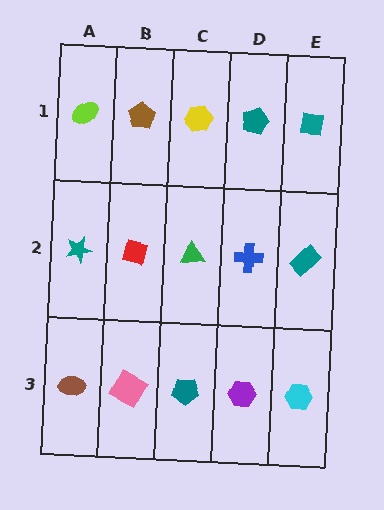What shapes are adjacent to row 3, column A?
A teal star (row 2, column A), a pink square (row 3, column B).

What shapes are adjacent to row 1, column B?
A red square (row 2, column B), a lime ellipse (row 1, column A), a yellow hexagon (row 1, column C).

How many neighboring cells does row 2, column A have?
3.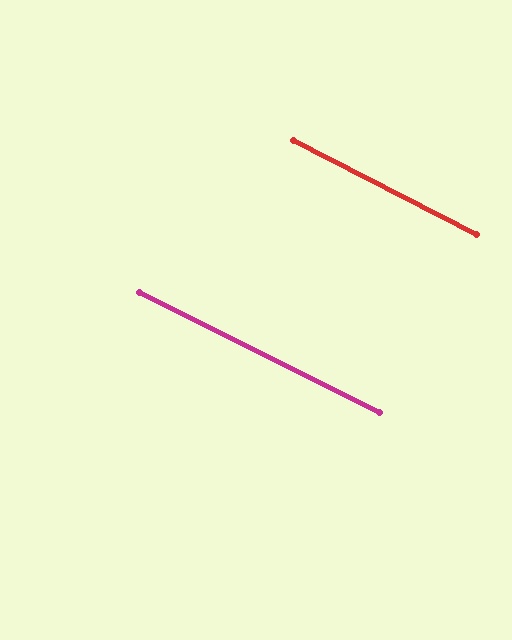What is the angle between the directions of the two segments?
Approximately 0 degrees.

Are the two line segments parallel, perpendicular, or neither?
Parallel — their directions differ by only 0.4°.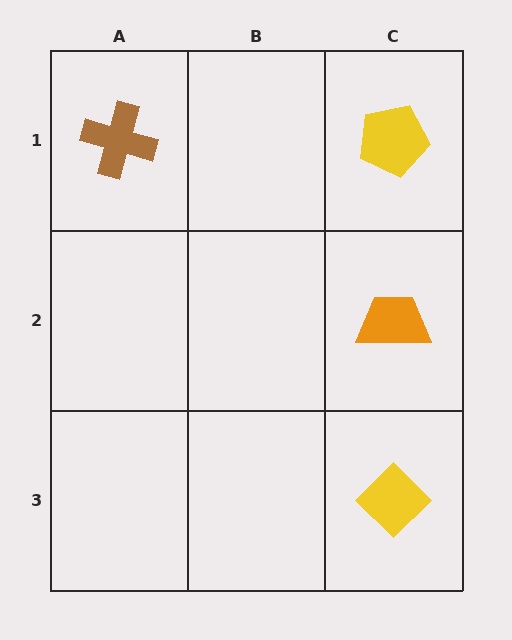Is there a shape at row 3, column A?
No, that cell is empty.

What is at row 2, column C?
An orange trapezoid.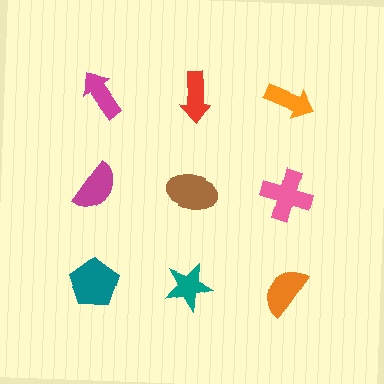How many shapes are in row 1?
3 shapes.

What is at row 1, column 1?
A magenta arrow.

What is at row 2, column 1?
A magenta semicircle.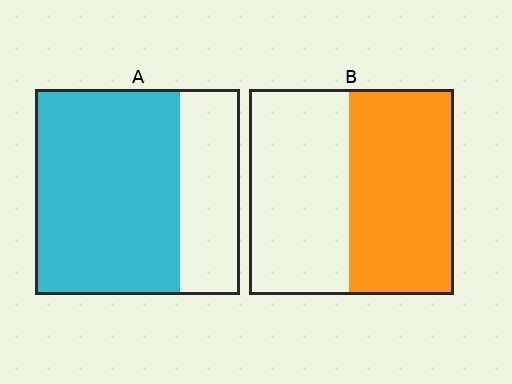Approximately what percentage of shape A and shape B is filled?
A is approximately 70% and B is approximately 50%.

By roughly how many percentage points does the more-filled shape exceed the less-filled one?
By roughly 20 percentage points (A over B).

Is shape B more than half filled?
Roughly half.